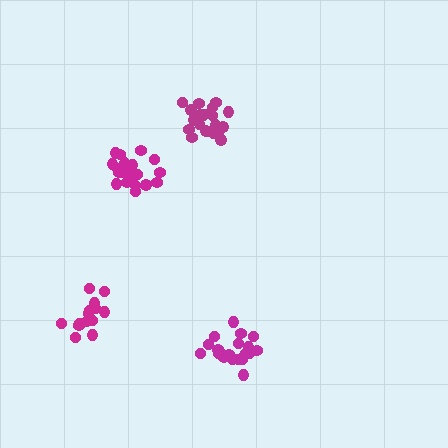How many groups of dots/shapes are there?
There are 4 groups.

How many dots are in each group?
Group 1: 16 dots, Group 2: 21 dots, Group 3: 20 dots, Group 4: 21 dots (78 total).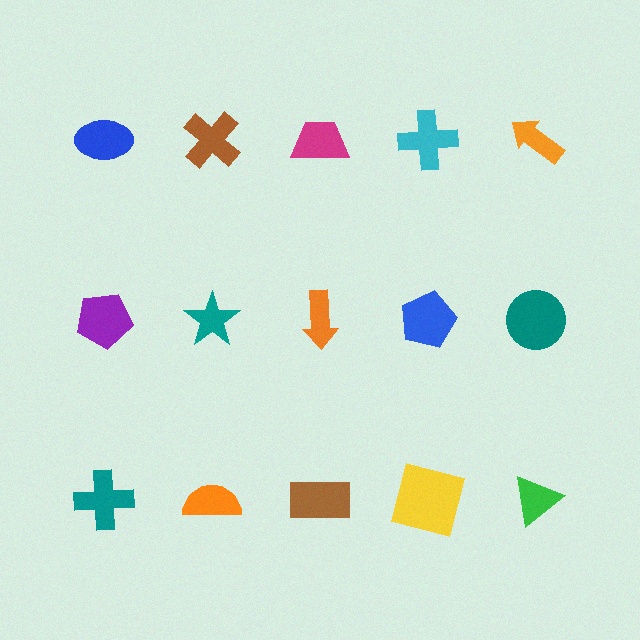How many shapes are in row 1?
5 shapes.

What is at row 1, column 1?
A blue ellipse.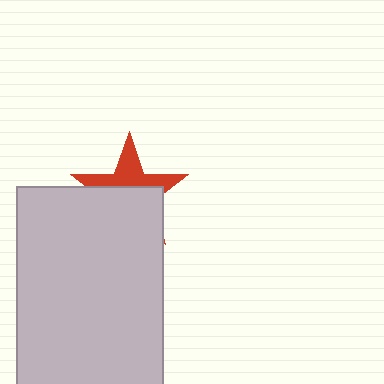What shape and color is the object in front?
The object in front is a light gray rectangle.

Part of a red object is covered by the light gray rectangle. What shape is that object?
It is a star.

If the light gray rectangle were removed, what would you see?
You would see the complete red star.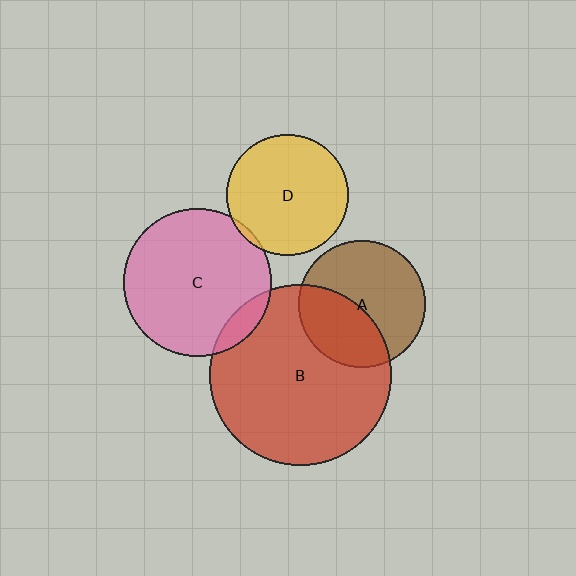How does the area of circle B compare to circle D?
Approximately 2.2 times.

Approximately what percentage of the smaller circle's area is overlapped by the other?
Approximately 5%.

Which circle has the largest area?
Circle B (red).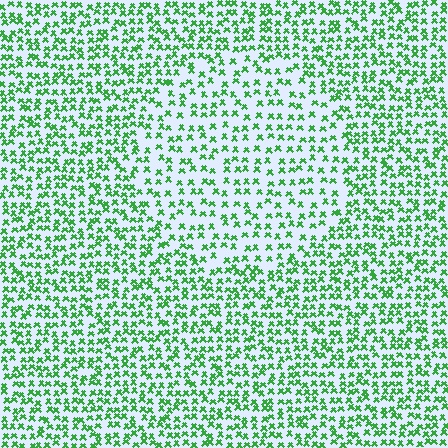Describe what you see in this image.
The image contains small green elements arranged at two different densities. A circle-shaped region is visible where the elements are less densely packed than the surrounding area.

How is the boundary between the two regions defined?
The boundary is defined by a change in element density (approximately 1.6x ratio). All elements are the same color, size, and shape.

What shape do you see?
I see a circle.